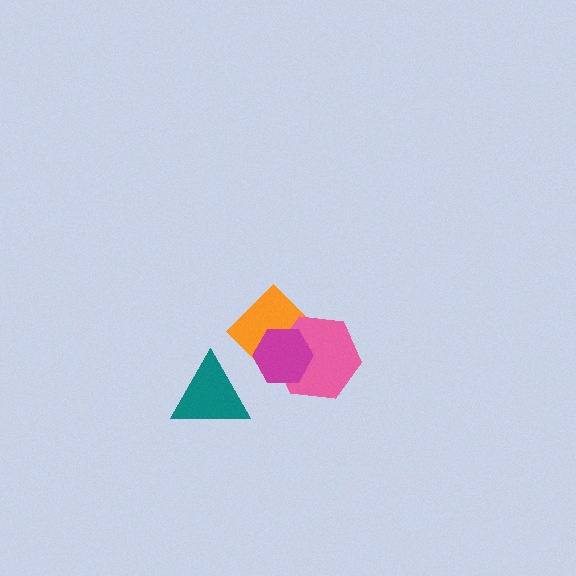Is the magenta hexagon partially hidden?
No, no other shape covers it.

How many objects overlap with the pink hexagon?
2 objects overlap with the pink hexagon.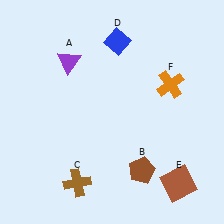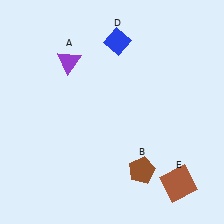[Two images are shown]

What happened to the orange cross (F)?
The orange cross (F) was removed in Image 2. It was in the top-right area of Image 1.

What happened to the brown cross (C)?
The brown cross (C) was removed in Image 2. It was in the bottom-left area of Image 1.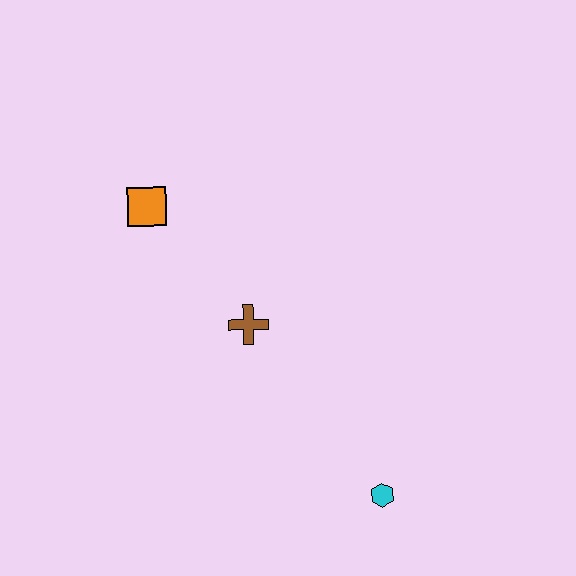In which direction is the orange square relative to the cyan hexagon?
The orange square is above the cyan hexagon.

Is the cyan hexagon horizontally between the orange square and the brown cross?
No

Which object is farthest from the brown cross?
The cyan hexagon is farthest from the brown cross.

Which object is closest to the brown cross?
The orange square is closest to the brown cross.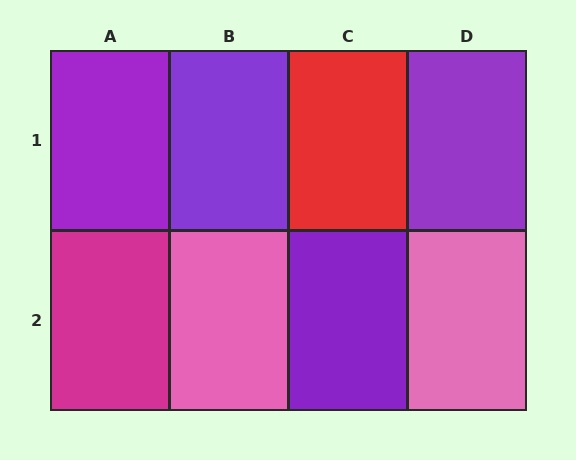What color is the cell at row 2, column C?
Purple.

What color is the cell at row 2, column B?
Pink.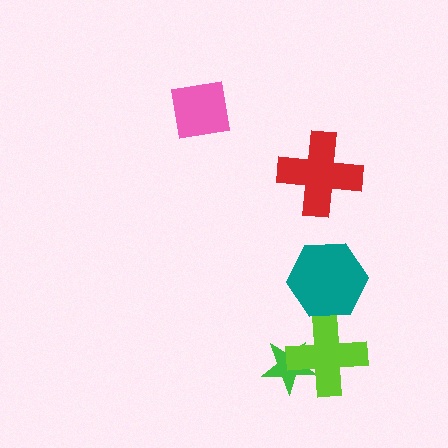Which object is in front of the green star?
The lime cross is in front of the green star.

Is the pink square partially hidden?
No, no other shape covers it.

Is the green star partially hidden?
Yes, it is partially covered by another shape.